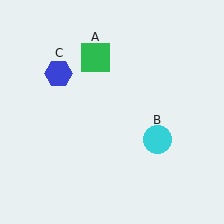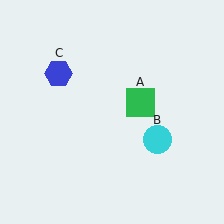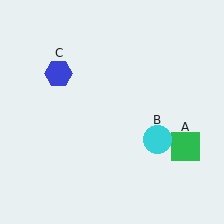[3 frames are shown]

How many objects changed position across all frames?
1 object changed position: green square (object A).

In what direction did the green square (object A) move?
The green square (object A) moved down and to the right.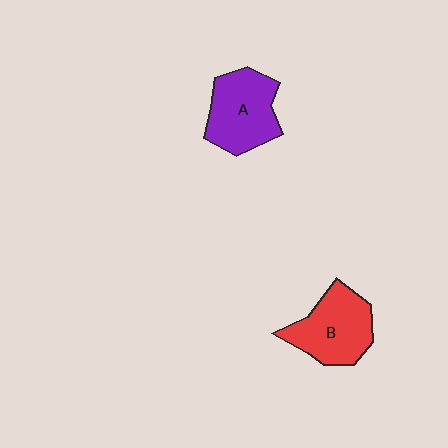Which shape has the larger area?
Shape B (red).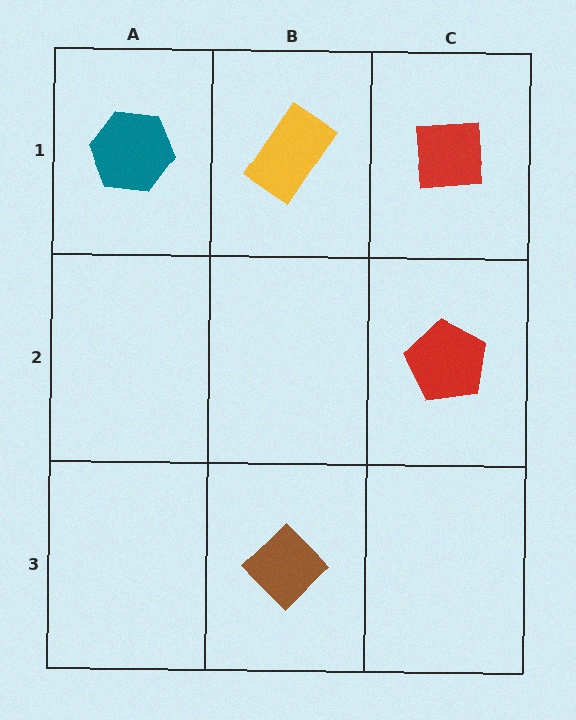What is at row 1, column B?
A yellow rectangle.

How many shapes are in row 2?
1 shape.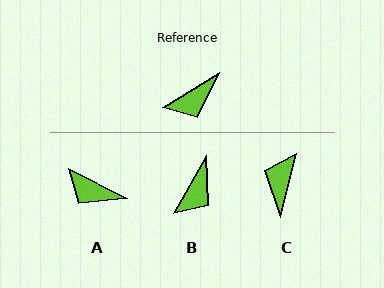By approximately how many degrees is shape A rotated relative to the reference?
Approximately 57 degrees clockwise.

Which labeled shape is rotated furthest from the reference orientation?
C, about 135 degrees away.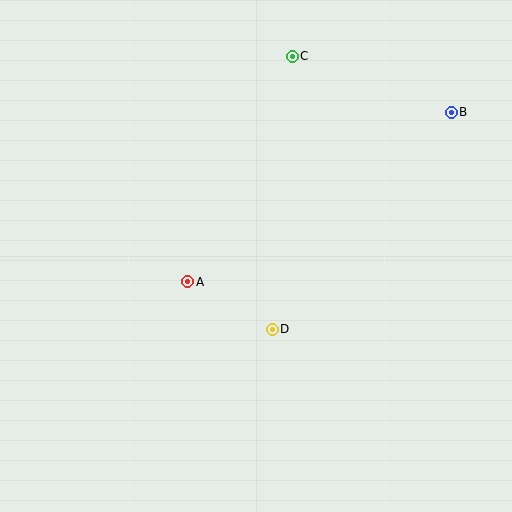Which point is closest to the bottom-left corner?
Point A is closest to the bottom-left corner.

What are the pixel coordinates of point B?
Point B is at (451, 112).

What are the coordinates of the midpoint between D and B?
The midpoint between D and B is at (362, 221).